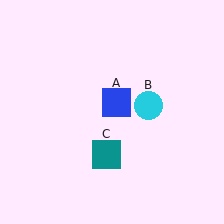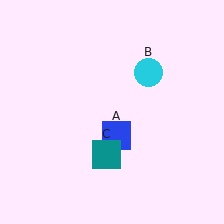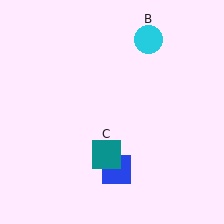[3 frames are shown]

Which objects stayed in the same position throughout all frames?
Teal square (object C) remained stationary.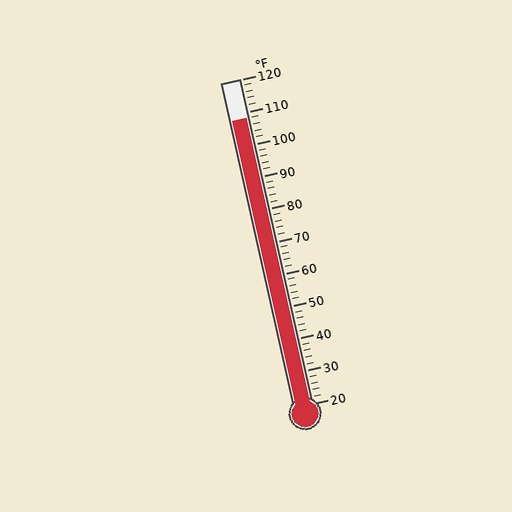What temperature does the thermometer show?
The thermometer shows approximately 108°F.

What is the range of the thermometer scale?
The thermometer scale ranges from 20°F to 120°F.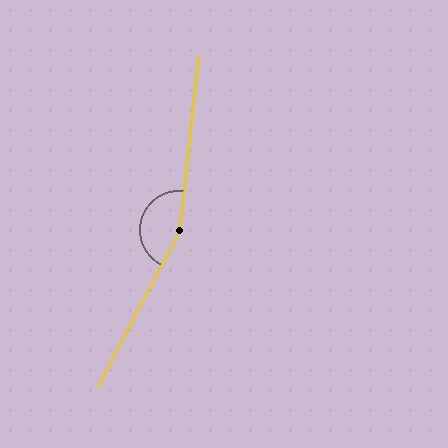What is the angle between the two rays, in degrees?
Approximately 159 degrees.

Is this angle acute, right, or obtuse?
It is obtuse.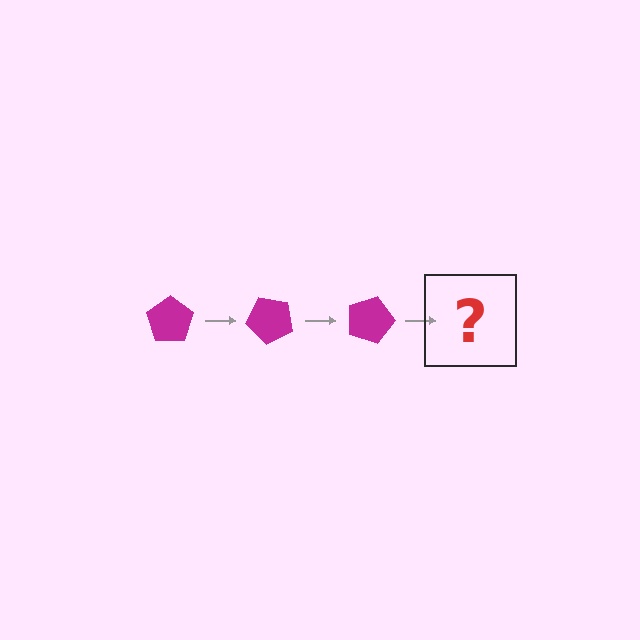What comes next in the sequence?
The next element should be a magenta pentagon rotated 135 degrees.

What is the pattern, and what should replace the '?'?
The pattern is that the pentagon rotates 45 degrees each step. The '?' should be a magenta pentagon rotated 135 degrees.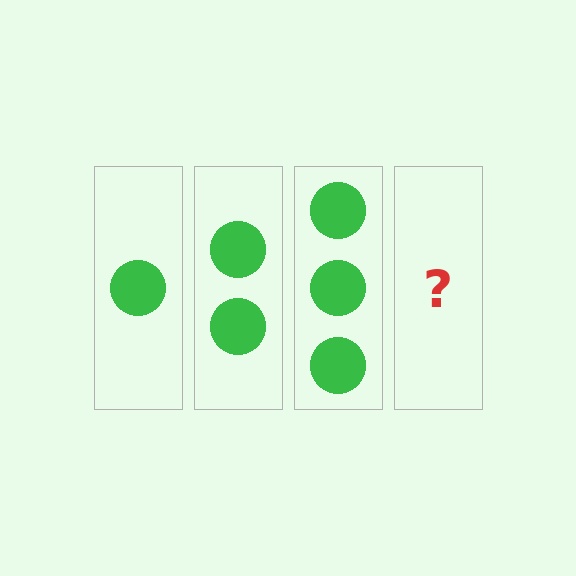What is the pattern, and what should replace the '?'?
The pattern is that each step adds one more circle. The '?' should be 4 circles.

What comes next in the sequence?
The next element should be 4 circles.